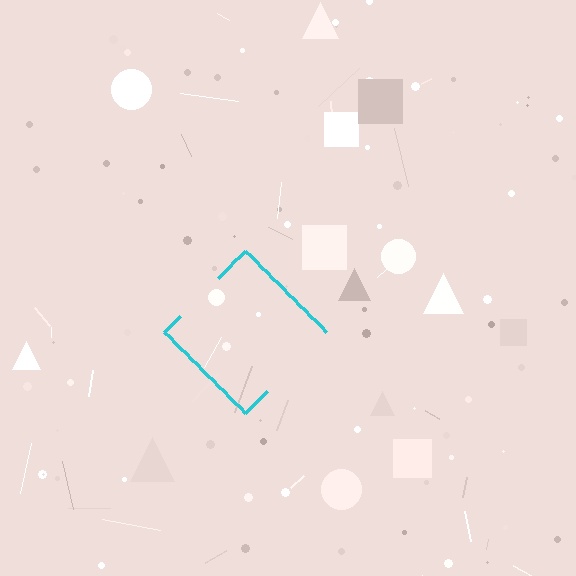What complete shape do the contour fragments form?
The contour fragments form a diamond.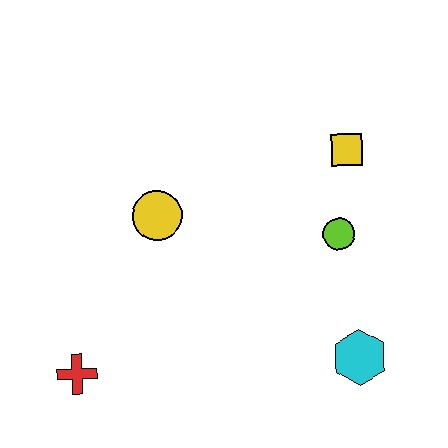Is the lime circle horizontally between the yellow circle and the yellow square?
Yes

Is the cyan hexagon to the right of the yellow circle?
Yes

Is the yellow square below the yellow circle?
No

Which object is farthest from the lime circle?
The red cross is farthest from the lime circle.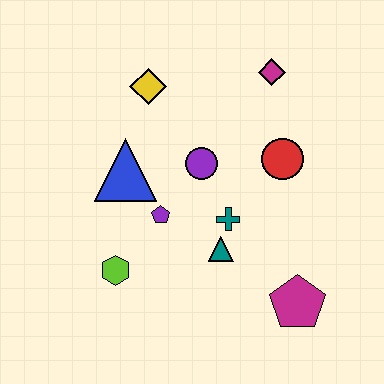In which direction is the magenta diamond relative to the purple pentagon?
The magenta diamond is above the purple pentagon.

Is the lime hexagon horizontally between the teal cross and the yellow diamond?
No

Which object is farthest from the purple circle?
The magenta pentagon is farthest from the purple circle.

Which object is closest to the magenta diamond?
The red circle is closest to the magenta diamond.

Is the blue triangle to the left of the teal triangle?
Yes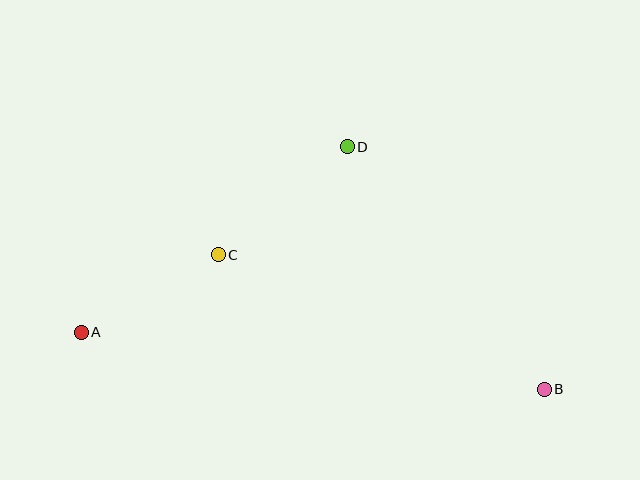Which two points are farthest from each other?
Points A and B are farthest from each other.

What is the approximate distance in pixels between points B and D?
The distance between B and D is approximately 312 pixels.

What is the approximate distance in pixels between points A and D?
The distance between A and D is approximately 325 pixels.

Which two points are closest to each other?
Points A and C are closest to each other.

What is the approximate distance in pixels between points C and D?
The distance between C and D is approximately 169 pixels.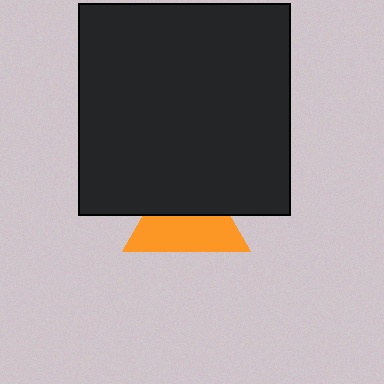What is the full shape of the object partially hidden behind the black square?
The partially hidden object is an orange triangle.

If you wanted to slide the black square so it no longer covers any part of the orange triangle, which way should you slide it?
Slide it up — that is the most direct way to separate the two shapes.